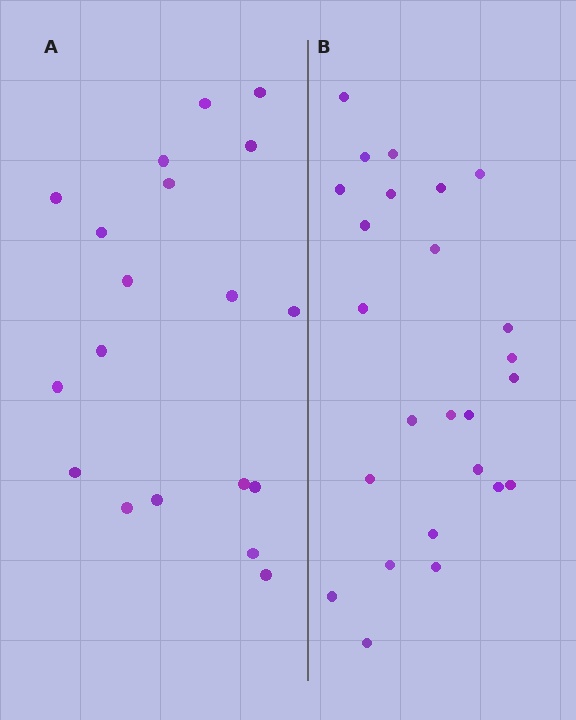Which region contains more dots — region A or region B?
Region B (the right region) has more dots.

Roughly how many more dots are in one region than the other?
Region B has about 6 more dots than region A.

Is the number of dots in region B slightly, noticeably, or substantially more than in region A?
Region B has noticeably more, but not dramatically so. The ratio is roughly 1.3 to 1.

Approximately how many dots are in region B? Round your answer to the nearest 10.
About 20 dots. (The exact count is 25, which rounds to 20.)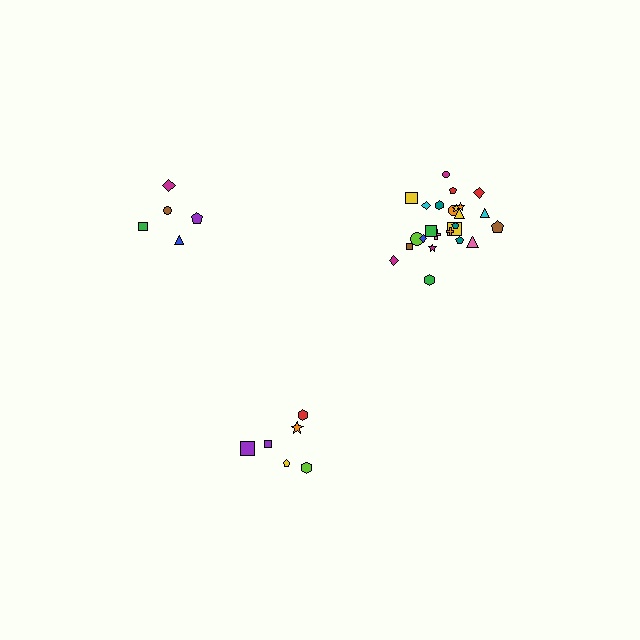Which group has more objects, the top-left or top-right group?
The top-right group.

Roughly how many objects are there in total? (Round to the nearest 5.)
Roughly 35 objects in total.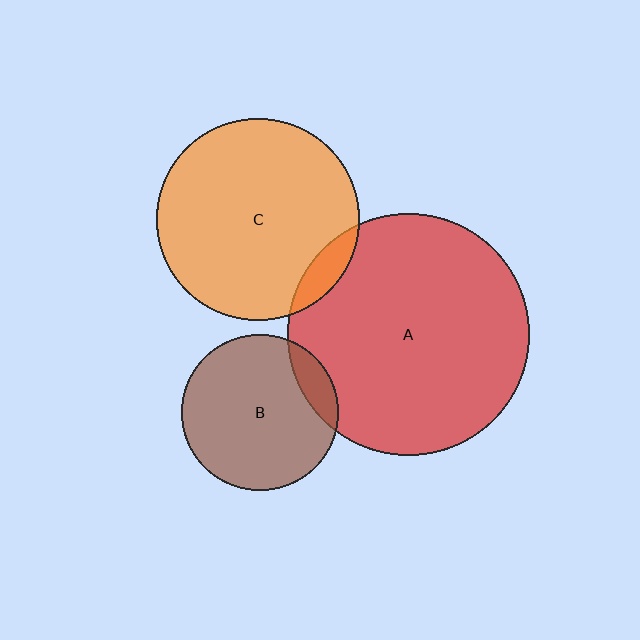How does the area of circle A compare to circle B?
Approximately 2.4 times.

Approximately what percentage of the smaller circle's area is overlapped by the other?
Approximately 10%.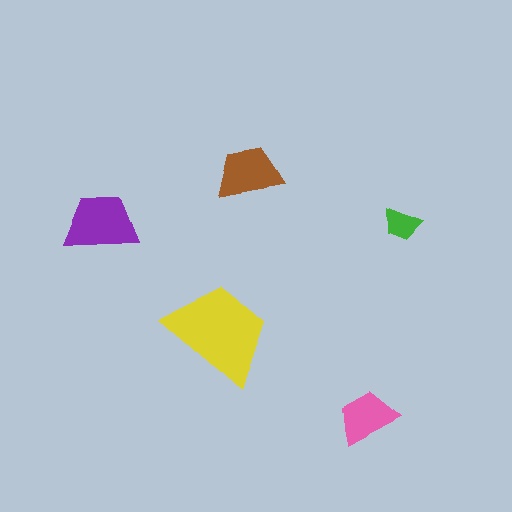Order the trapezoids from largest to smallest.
the yellow one, the purple one, the brown one, the pink one, the green one.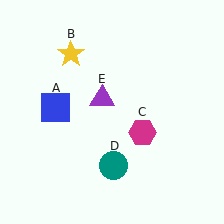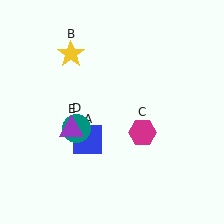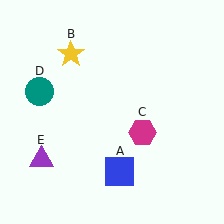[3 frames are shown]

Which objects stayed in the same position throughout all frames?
Yellow star (object B) and magenta hexagon (object C) remained stationary.